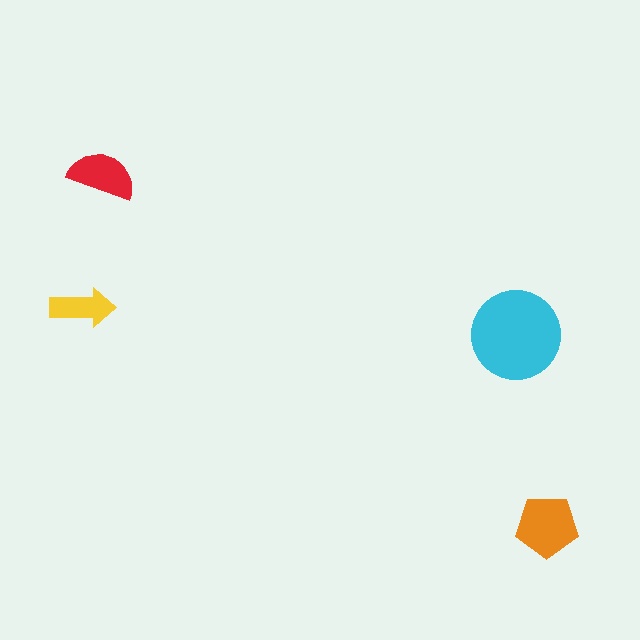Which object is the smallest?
The yellow arrow.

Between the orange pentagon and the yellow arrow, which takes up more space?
The orange pentagon.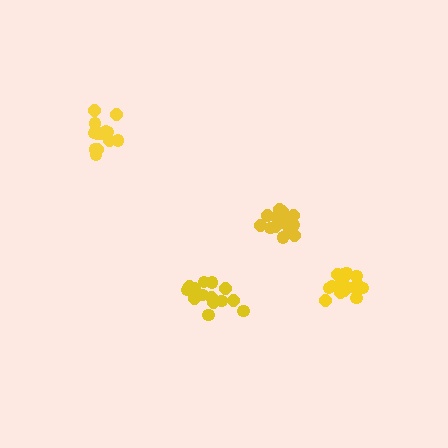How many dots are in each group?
Group 1: 15 dots, Group 2: 17 dots, Group 3: 14 dots, Group 4: 18 dots (64 total).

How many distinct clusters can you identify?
There are 4 distinct clusters.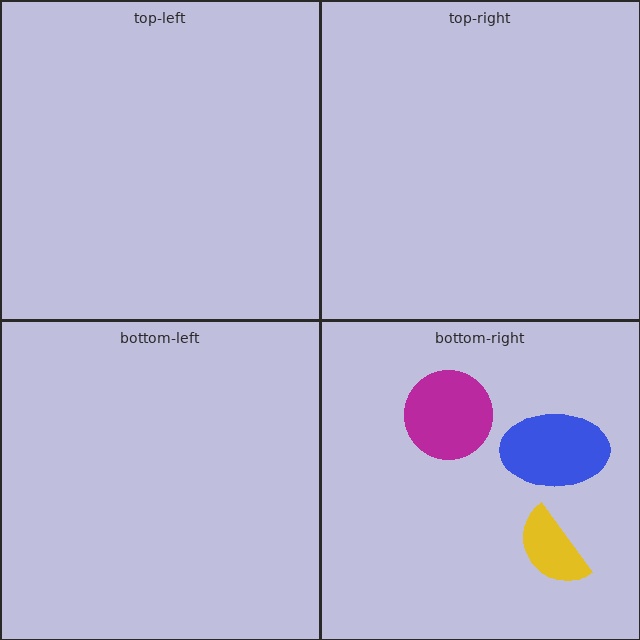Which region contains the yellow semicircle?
The bottom-right region.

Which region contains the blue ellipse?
The bottom-right region.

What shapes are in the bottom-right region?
The blue ellipse, the yellow semicircle, the magenta circle.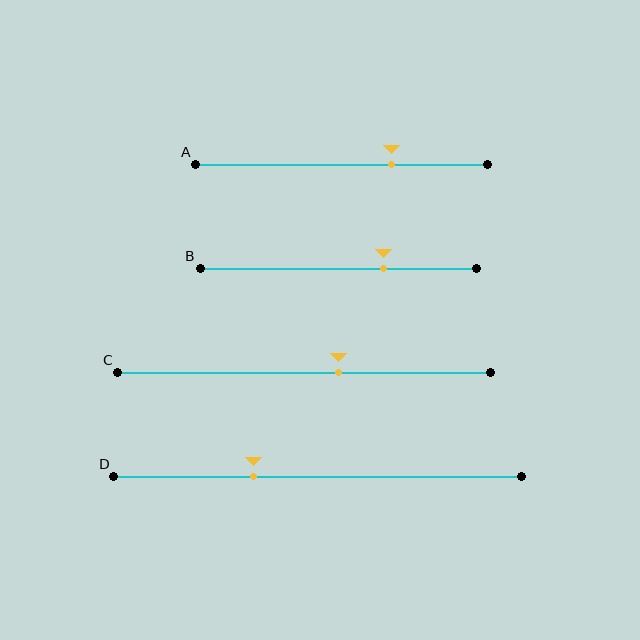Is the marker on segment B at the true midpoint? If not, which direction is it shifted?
No, the marker on segment B is shifted to the right by about 16% of the segment length.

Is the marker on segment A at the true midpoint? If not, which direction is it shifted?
No, the marker on segment A is shifted to the right by about 17% of the segment length.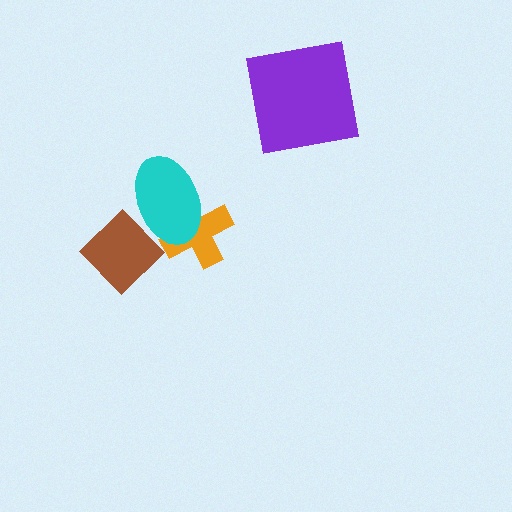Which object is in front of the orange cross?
The cyan ellipse is in front of the orange cross.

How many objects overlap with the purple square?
0 objects overlap with the purple square.